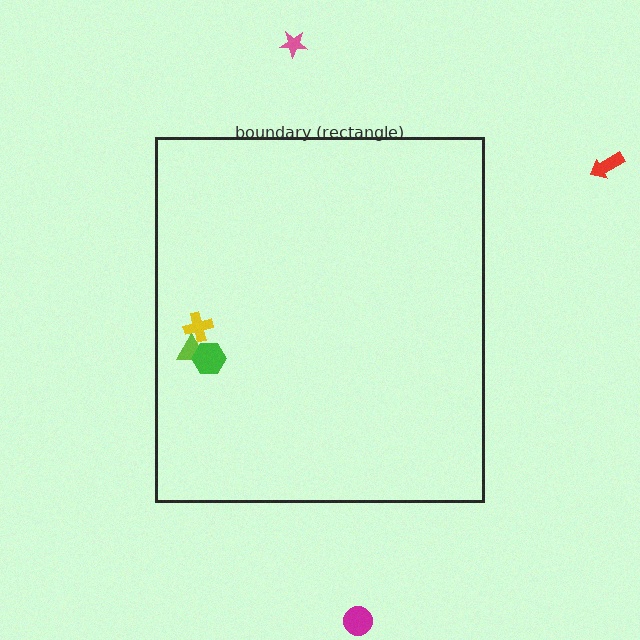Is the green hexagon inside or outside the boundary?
Inside.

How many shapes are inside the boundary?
3 inside, 3 outside.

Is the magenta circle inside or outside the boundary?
Outside.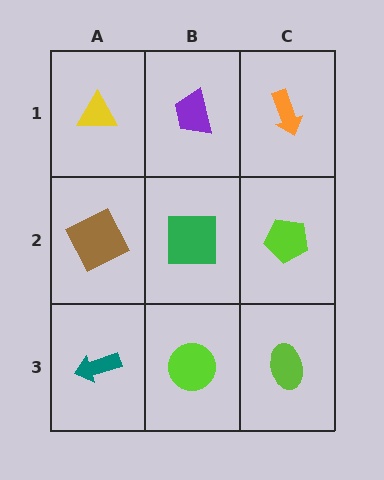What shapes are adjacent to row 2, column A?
A yellow triangle (row 1, column A), a teal arrow (row 3, column A), a green square (row 2, column B).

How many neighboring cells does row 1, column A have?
2.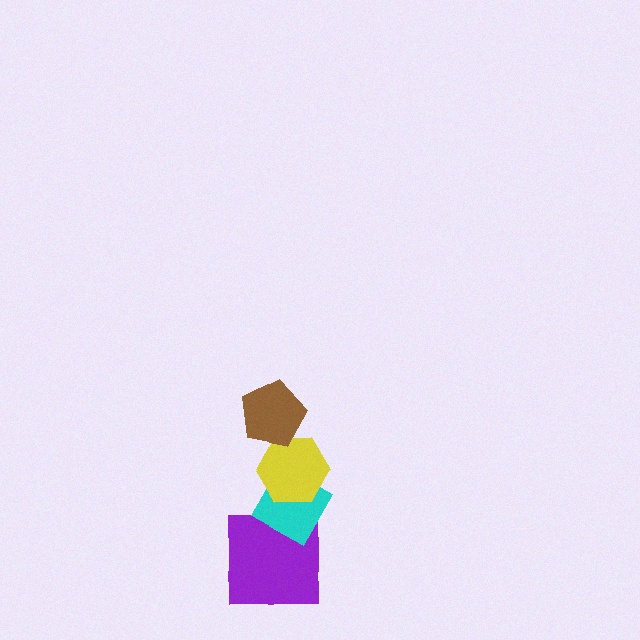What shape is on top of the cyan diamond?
The yellow hexagon is on top of the cyan diamond.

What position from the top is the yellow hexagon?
The yellow hexagon is 2nd from the top.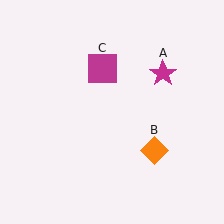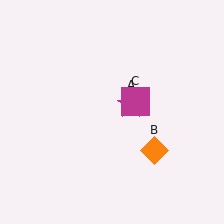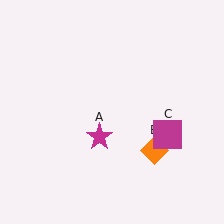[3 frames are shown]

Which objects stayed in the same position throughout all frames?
Orange diamond (object B) remained stationary.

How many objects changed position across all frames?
2 objects changed position: magenta star (object A), magenta square (object C).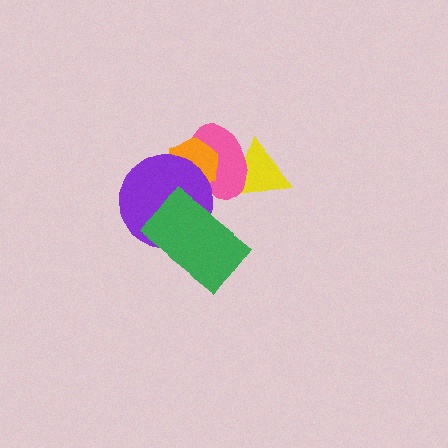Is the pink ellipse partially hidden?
Yes, it is partially covered by another shape.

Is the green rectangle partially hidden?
No, no other shape covers it.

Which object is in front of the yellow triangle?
The pink ellipse is in front of the yellow triangle.